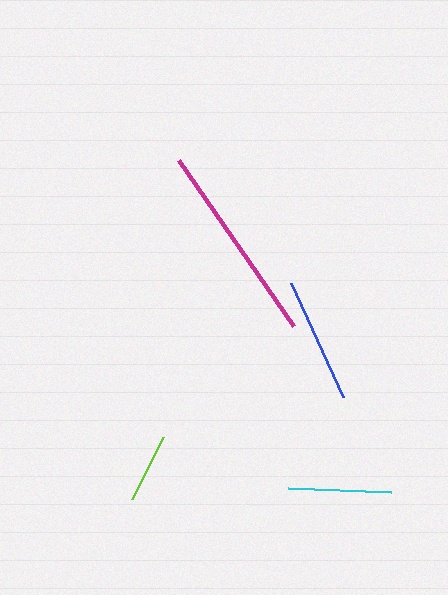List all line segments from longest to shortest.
From longest to shortest: magenta, blue, cyan, lime.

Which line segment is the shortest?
The lime line is the shortest at approximately 69 pixels.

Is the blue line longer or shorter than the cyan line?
The blue line is longer than the cyan line.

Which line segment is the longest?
The magenta line is the longest at approximately 201 pixels.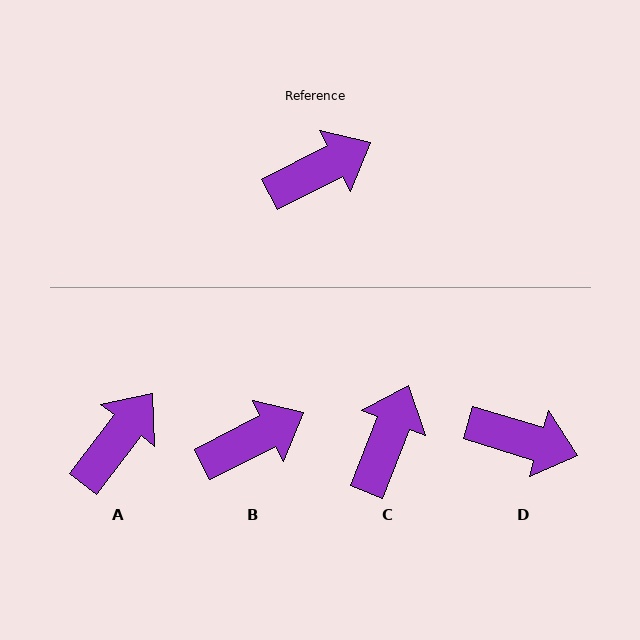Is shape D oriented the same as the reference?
No, it is off by about 44 degrees.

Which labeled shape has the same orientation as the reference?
B.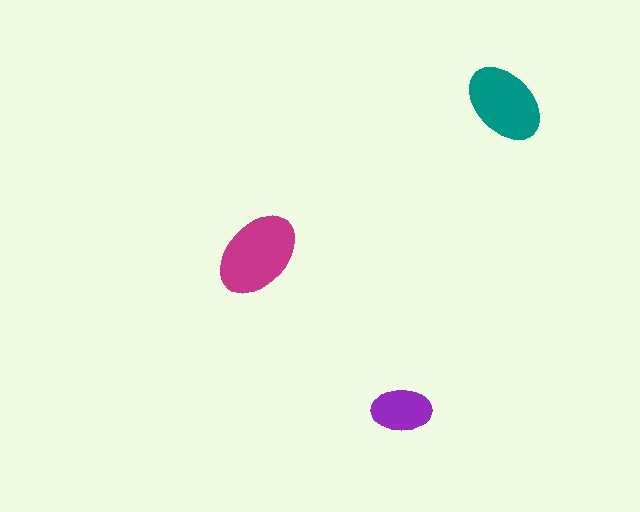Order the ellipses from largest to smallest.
the magenta one, the teal one, the purple one.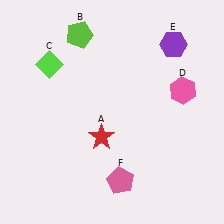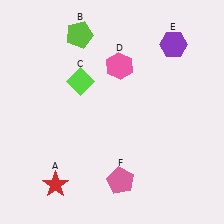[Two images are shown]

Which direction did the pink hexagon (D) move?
The pink hexagon (D) moved left.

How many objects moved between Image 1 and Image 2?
3 objects moved between the two images.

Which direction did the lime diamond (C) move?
The lime diamond (C) moved right.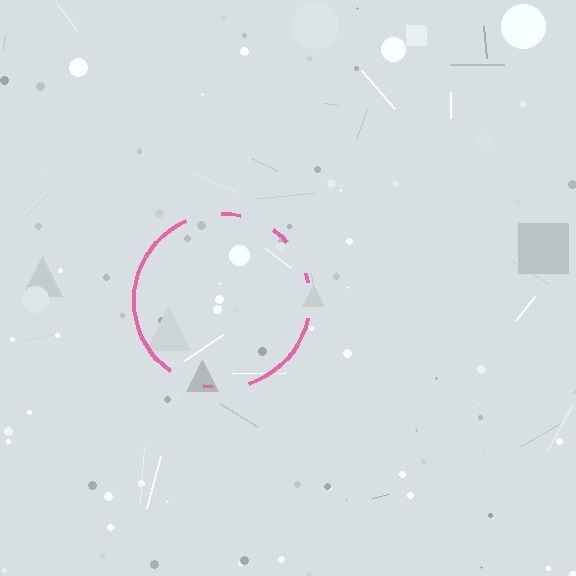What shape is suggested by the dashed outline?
The dashed outline suggests a circle.